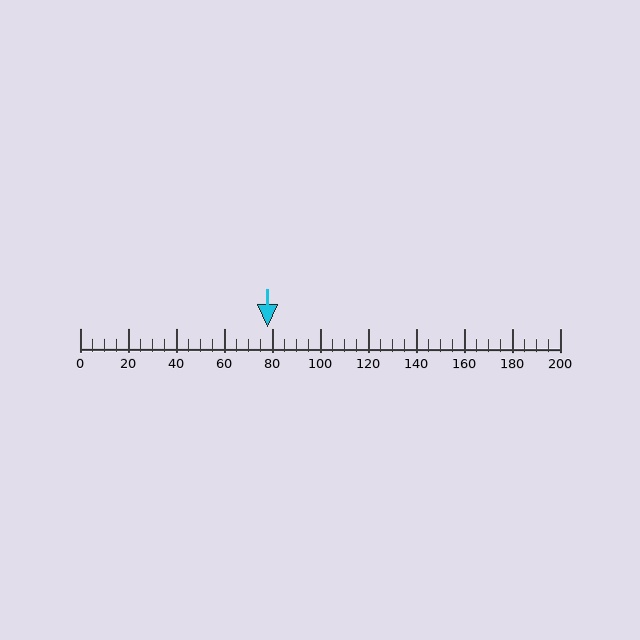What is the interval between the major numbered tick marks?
The major tick marks are spaced 20 units apart.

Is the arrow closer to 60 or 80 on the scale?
The arrow is closer to 80.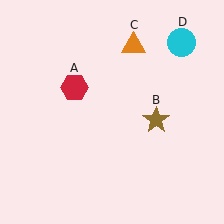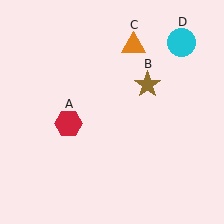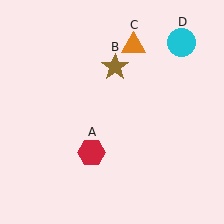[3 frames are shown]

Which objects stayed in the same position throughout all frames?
Orange triangle (object C) and cyan circle (object D) remained stationary.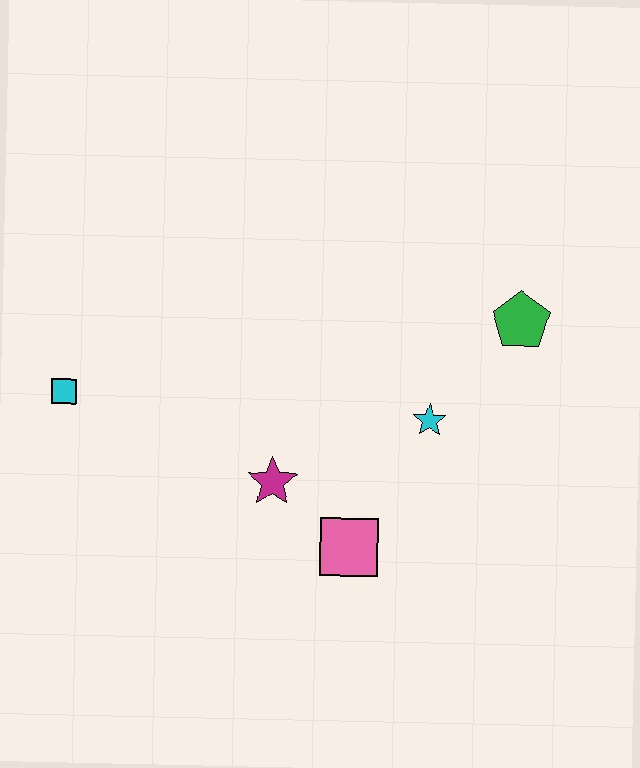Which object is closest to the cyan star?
The green pentagon is closest to the cyan star.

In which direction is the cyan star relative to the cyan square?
The cyan star is to the right of the cyan square.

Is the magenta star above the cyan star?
No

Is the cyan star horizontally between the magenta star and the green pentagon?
Yes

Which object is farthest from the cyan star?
The cyan square is farthest from the cyan star.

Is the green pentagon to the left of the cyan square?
No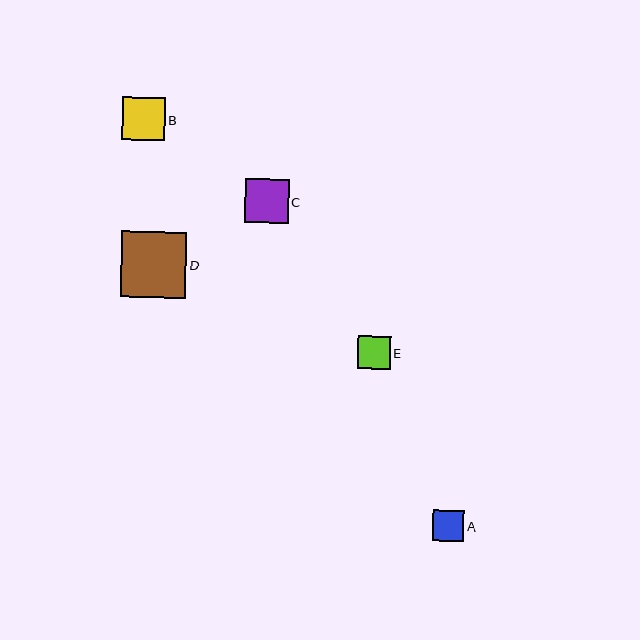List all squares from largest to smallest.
From largest to smallest: D, C, B, E, A.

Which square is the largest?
Square D is the largest with a size of approximately 66 pixels.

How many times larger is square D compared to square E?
Square D is approximately 2.0 times the size of square E.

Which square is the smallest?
Square A is the smallest with a size of approximately 31 pixels.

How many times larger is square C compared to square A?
Square C is approximately 1.4 times the size of square A.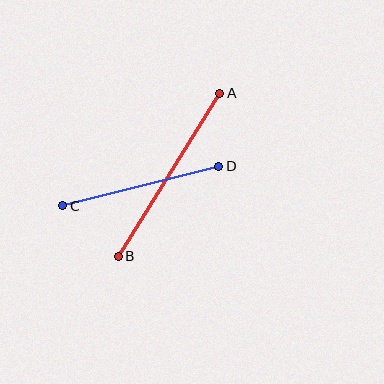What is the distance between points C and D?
The distance is approximately 161 pixels.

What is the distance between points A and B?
The distance is approximately 192 pixels.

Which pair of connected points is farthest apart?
Points A and B are farthest apart.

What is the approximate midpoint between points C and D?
The midpoint is at approximately (141, 186) pixels.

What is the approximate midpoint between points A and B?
The midpoint is at approximately (169, 175) pixels.